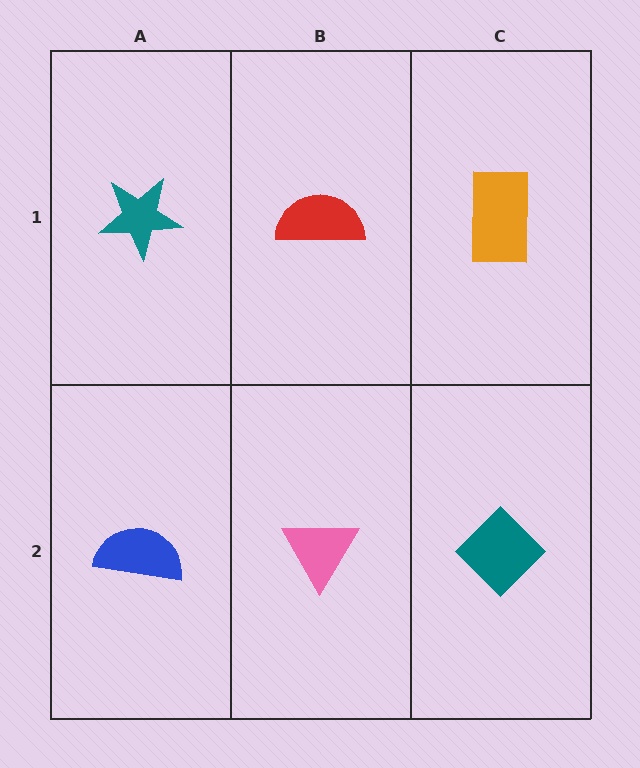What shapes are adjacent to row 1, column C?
A teal diamond (row 2, column C), a red semicircle (row 1, column B).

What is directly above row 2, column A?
A teal star.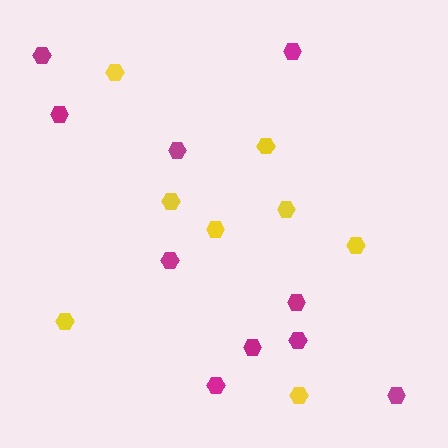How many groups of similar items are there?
There are 2 groups: one group of yellow hexagons (8) and one group of magenta hexagons (10).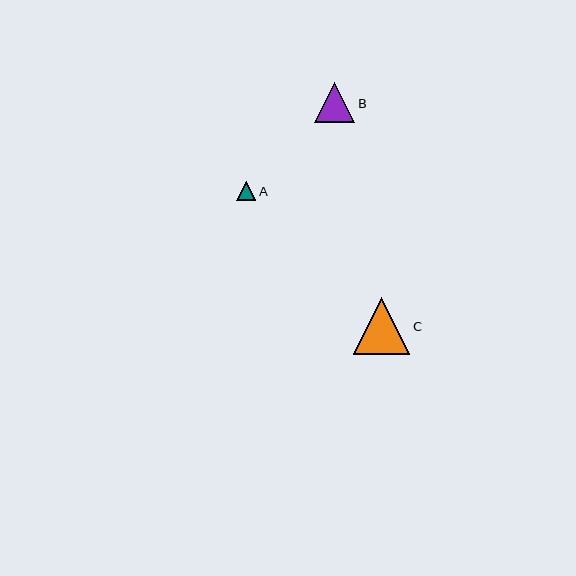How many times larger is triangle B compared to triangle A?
Triangle B is approximately 2.1 times the size of triangle A.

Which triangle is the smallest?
Triangle A is the smallest with a size of approximately 19 pixels.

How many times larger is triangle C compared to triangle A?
Triangle C is approximately 2.9 times the size of triangle A.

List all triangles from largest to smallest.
From largest to smallest: C, B, A.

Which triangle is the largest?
Triangle C is the largest with a size of approximately 57 pixels.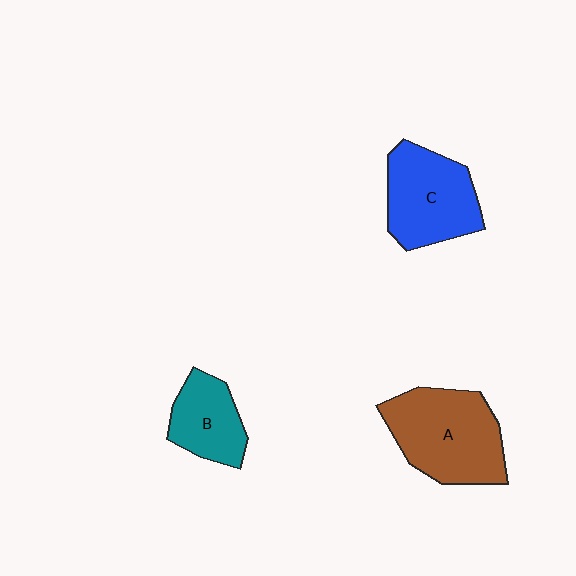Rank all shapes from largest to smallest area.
From largest to smallest: A (brown), C (blue), B (teal).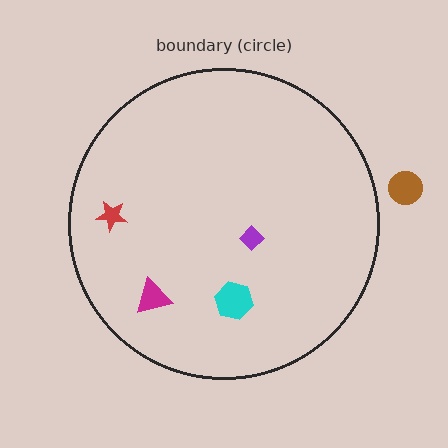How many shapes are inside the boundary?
4 inside, 1 outside.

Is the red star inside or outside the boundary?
Inside.